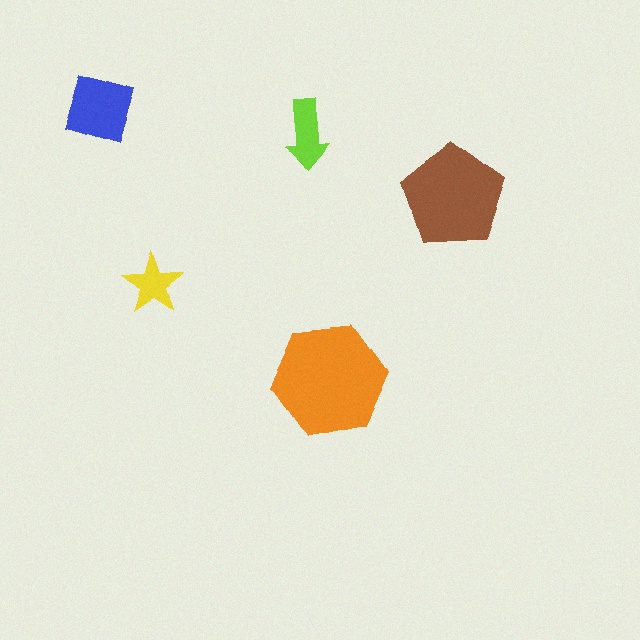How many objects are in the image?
There are 5 objects in the image.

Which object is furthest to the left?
The blue diamond is leftmost.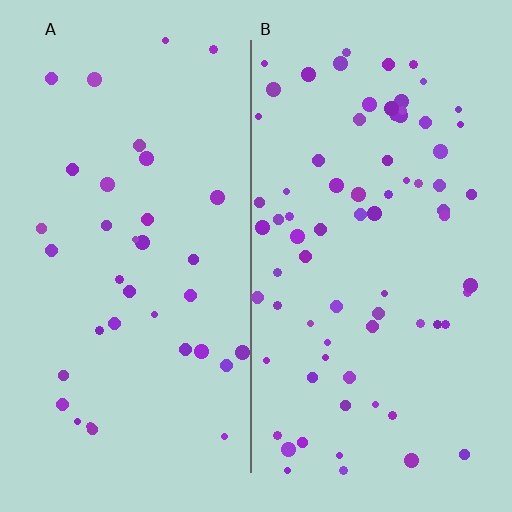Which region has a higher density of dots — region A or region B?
B (the right).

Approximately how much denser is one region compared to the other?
Approximately 2.1× — region B over region A.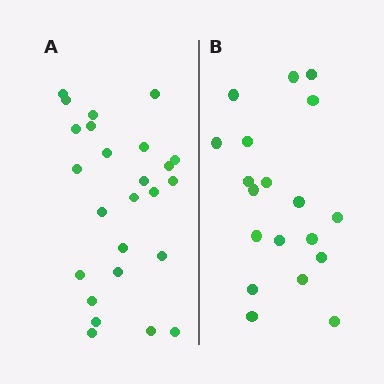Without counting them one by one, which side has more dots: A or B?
Region A (the left region) has more dots.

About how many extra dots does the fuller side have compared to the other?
Region A has about 6 more dots than region B.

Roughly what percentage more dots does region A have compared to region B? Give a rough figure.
About 30% more.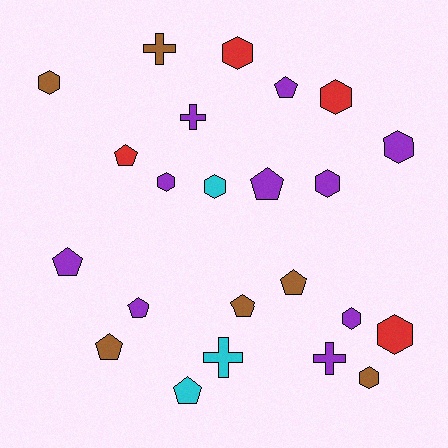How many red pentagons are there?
There is 1 red pentagon.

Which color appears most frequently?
Purple, with 10 objects.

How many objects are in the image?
There are 23 objects.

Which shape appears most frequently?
Hexagon, with 10 objects.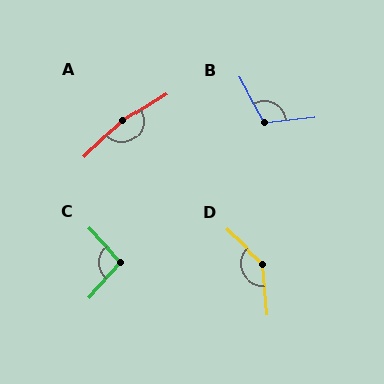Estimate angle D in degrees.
Approximately 138 degrees.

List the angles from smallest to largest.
C (96°), B (112°), D (138°), A (167°).